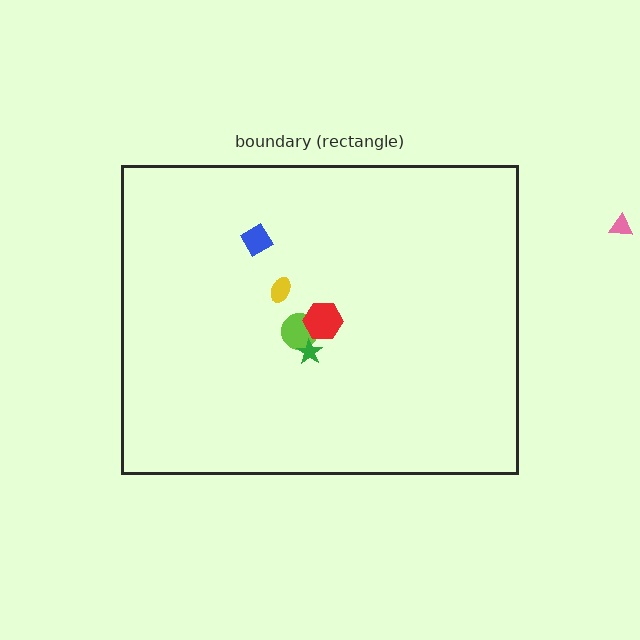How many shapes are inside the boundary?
5 inside, 1 outside.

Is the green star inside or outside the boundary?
Inside.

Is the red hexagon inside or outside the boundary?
Inside.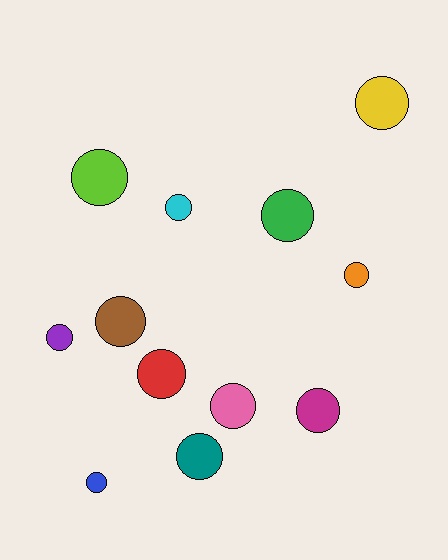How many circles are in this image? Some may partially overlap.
There are 12 circles.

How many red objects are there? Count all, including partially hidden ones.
There is 1 red object.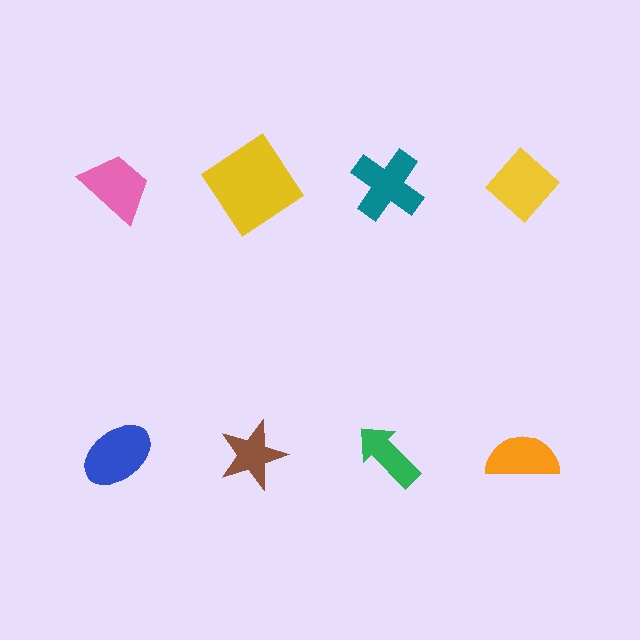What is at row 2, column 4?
An orange semicircle.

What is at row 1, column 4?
A yellow diamond.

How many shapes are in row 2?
4 shapes.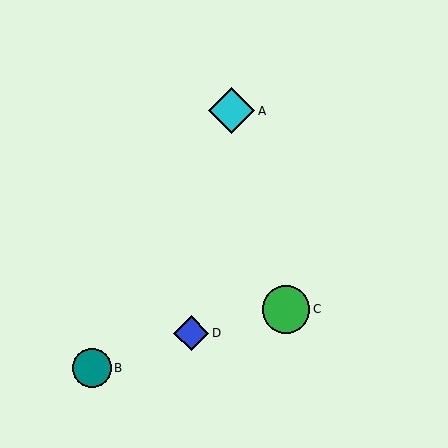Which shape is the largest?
The green circle (labeled C) is the largest.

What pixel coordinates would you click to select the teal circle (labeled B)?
Click at (92, 368) to select the teal circle B.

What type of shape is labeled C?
Shape C is a green circle.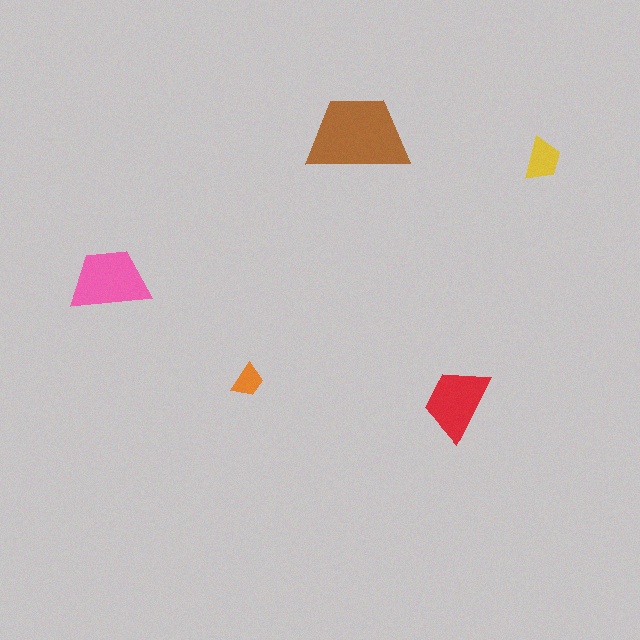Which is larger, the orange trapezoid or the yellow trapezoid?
The yellow one.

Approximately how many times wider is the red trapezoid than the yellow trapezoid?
About 1.5 times wider.